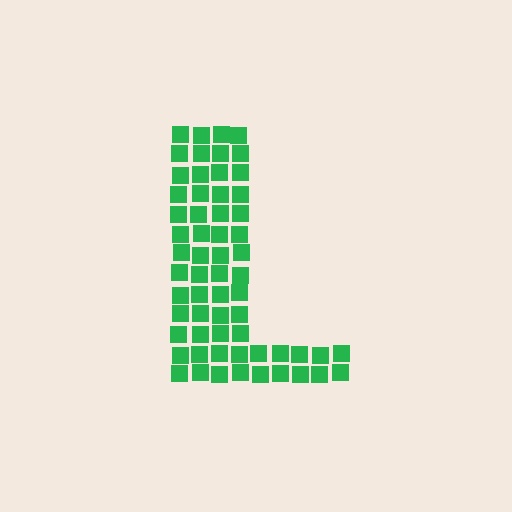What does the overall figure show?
The overall figure shows the letter L.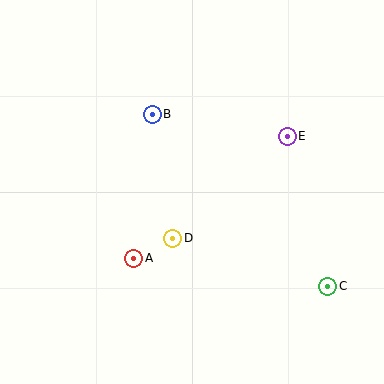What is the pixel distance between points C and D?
The distance between C and D is 162 pixels.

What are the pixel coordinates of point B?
Point B is at (152, 114).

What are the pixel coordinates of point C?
Point C is at (328, 286).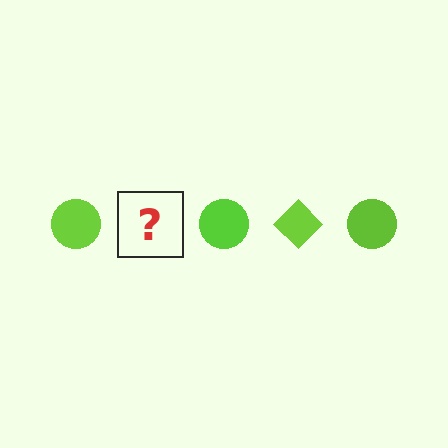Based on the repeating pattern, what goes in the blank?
The blank should be a lime diamond.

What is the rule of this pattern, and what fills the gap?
The rule is that the pattern cycles through circle, diamond shapes in lime. The gap should be filled with a lime diamond.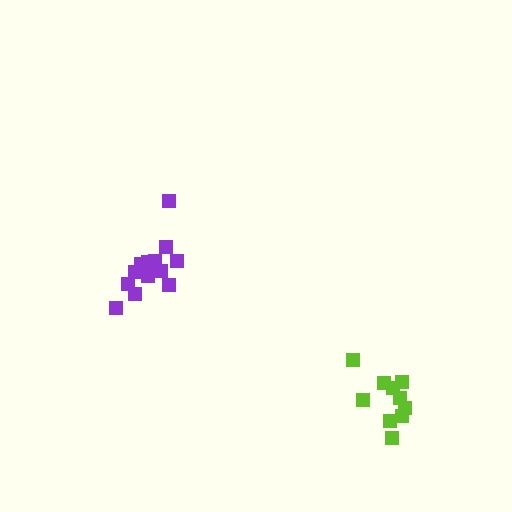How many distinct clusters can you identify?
There are 2 distinct clusters.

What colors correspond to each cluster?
The clusters are colored: lime, purple.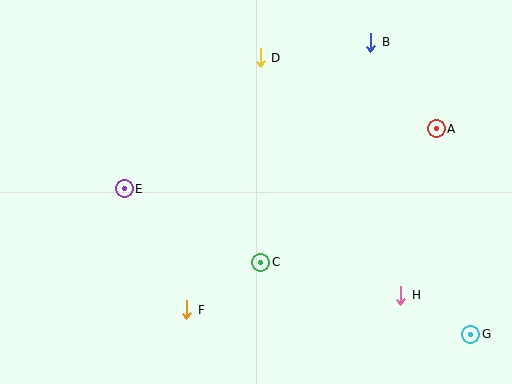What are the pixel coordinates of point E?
Point E is at (124, 189).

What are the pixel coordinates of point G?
Point G is at (471, 334).